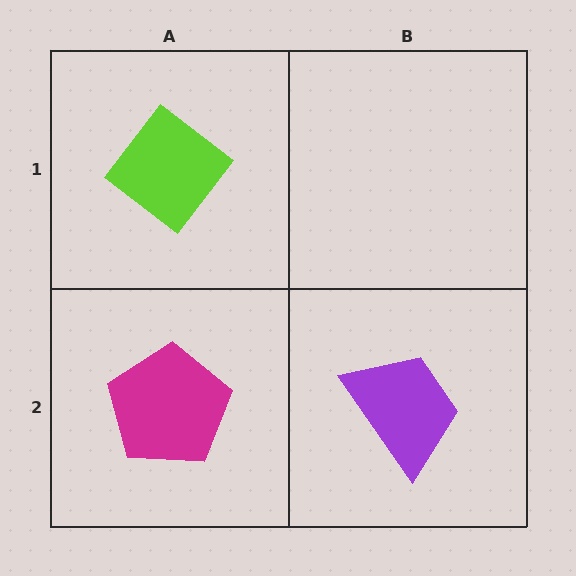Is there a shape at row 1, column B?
No, that cell is empty.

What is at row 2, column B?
A purple trapezoid.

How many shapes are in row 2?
2 shapes.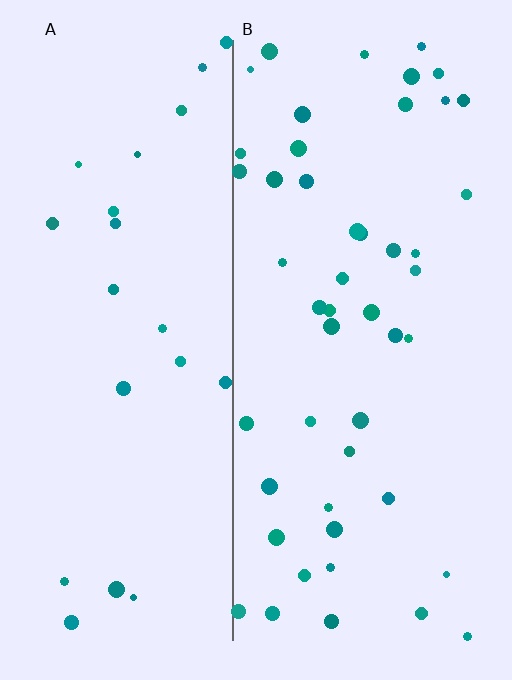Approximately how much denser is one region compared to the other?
Approximately 2.2× — region B over region A.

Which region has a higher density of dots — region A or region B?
B (the right).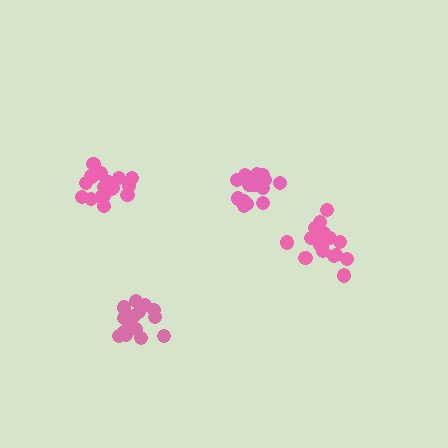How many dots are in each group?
Group 1: 20 dots, Group 2: 16 dots, Group 3: 19 dots, Group 4: 19 dots (74 total).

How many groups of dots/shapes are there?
There are 4 groups.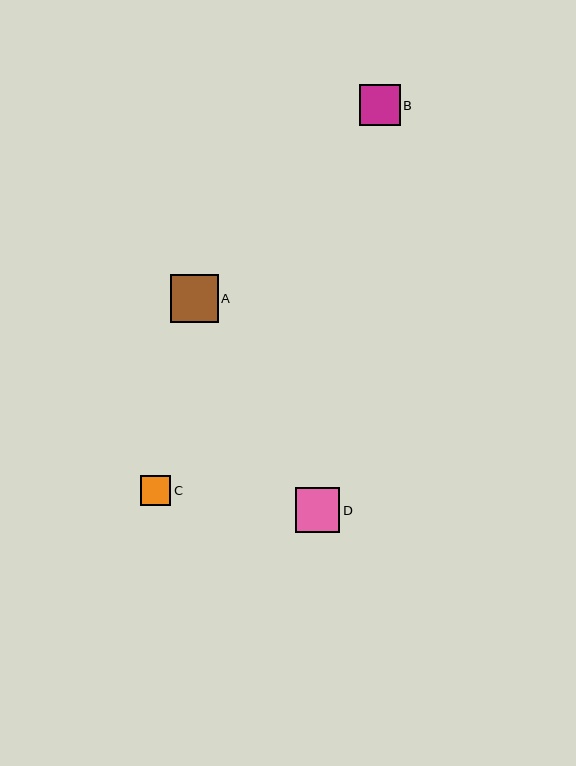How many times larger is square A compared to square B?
Square A is approximately 1.2 times the size of square B.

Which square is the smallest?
Square C is the smallest with a size of approximately 31 pixels.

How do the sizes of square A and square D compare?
Square A and square D are approximately the same size.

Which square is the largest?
Square A is the largest with a size of approximately 48 pixels.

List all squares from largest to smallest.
From largest to smallest: A, D, B, C.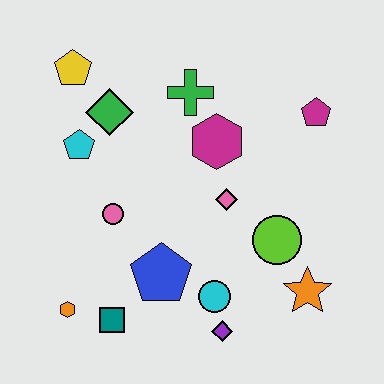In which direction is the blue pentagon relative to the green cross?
The blue pentagon is below the green cross.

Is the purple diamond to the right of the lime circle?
No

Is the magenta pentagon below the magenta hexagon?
No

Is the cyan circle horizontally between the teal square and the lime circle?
Yes